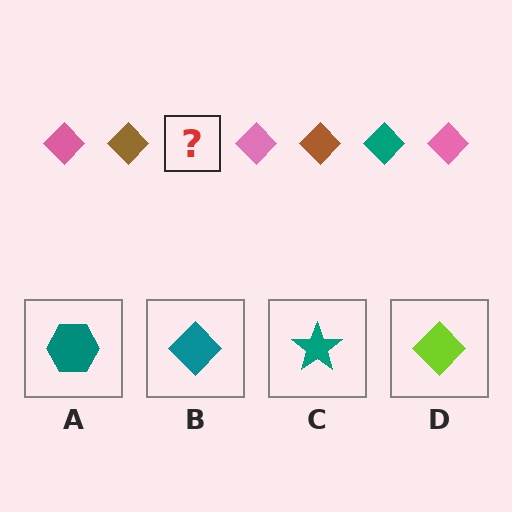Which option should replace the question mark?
Option B.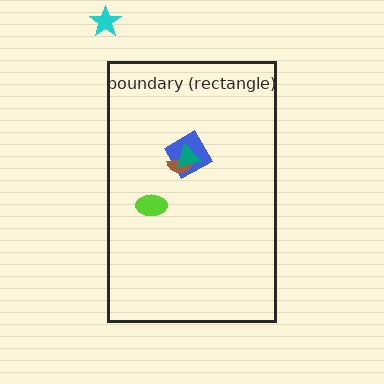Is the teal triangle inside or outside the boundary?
Inside.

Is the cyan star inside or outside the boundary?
Outside.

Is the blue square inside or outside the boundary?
Inside.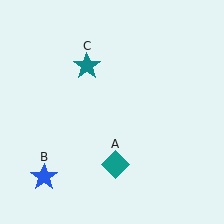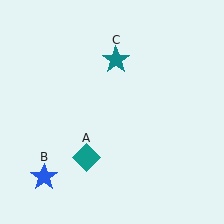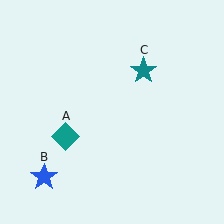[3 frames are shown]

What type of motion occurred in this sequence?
The teal diamond (object A), teal star (object C) rotated clockwise around the center of the scene.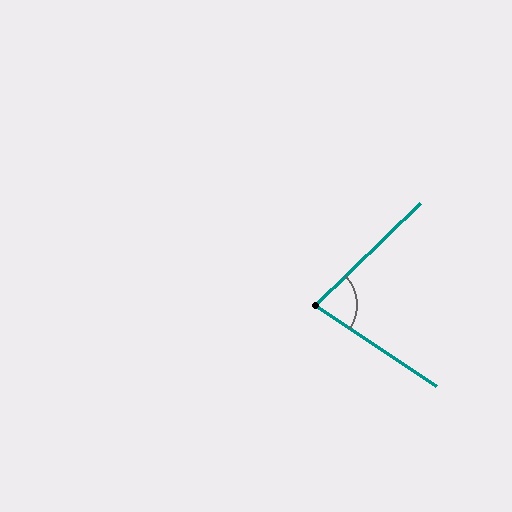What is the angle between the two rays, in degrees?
Approximately 78 degrees.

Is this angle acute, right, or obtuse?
It is acute.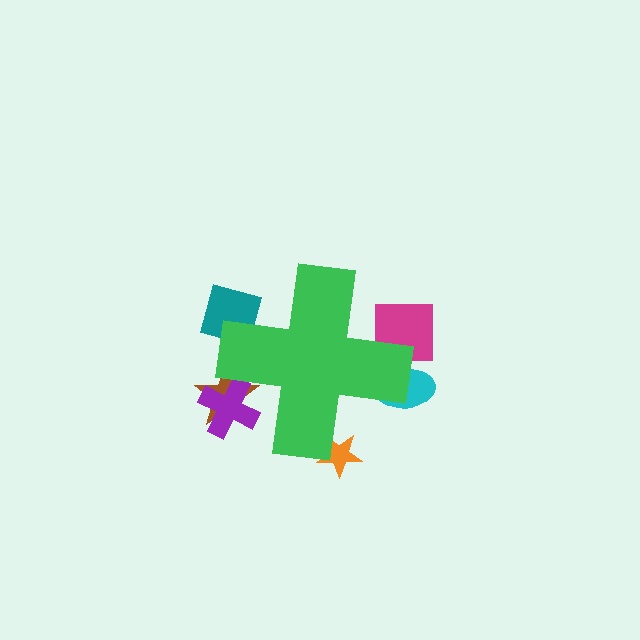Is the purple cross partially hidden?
Yes, the purple cross is partially hidden behind the green cross.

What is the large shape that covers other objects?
A green cross.